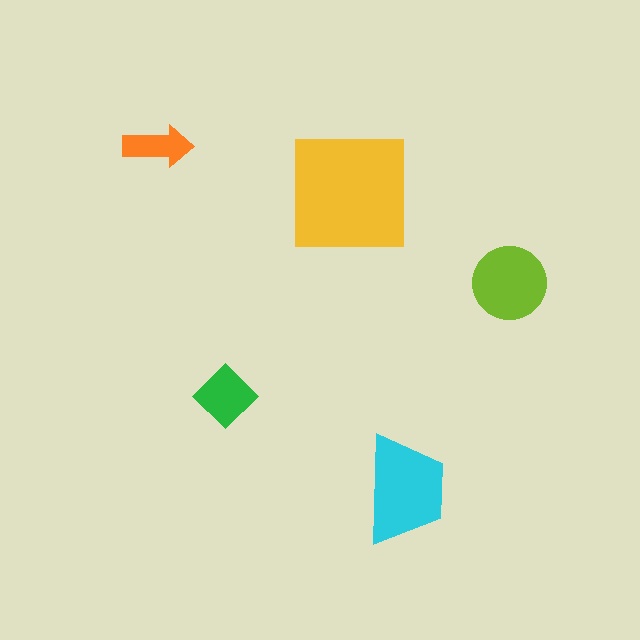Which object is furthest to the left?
The orange arrow is leftmost.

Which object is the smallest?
The orange arrow.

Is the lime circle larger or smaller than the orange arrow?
Larger.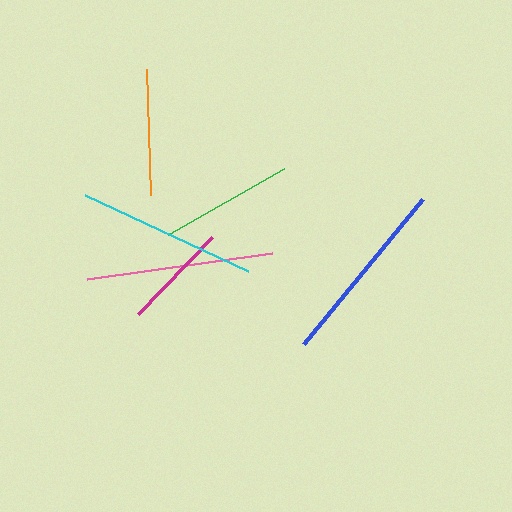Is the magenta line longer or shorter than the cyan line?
The cyan line is longer than the magenta line.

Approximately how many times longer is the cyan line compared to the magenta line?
The cyan line is approximately 1.7 times the length of the magenta line.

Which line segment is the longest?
The blue line is the longest at approximately 187 pixels.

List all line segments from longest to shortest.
From longest to shortest: blue, pink, cyan, green, orange, magenta.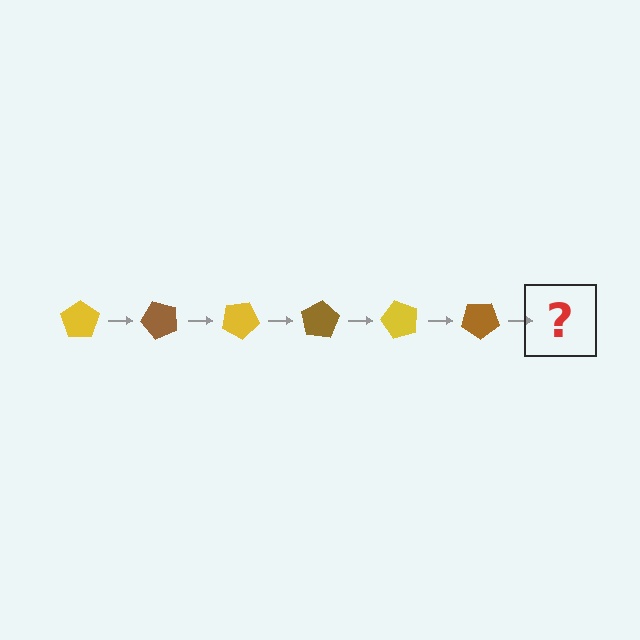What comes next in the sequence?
The next element should be a yellow pentagon, rotated 300 degrees from the start.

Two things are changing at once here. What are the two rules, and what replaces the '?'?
The two rules are that it rotates 50 degrees each step and the color cycles through yellow and brown. The '?' should be a yellow pentagon, rotated 300 degrees from the start.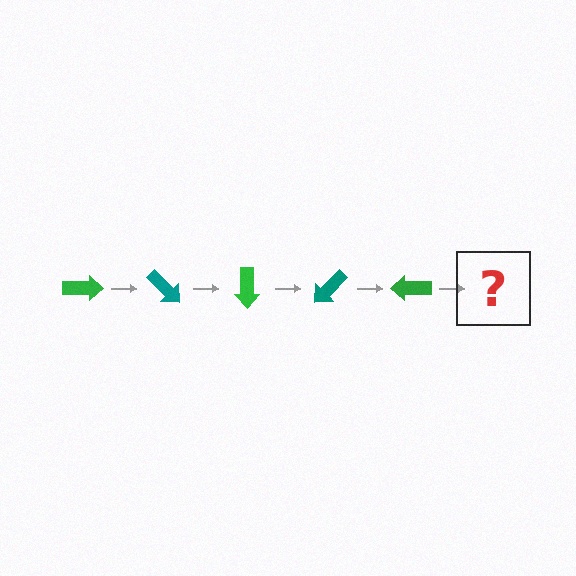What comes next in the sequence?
The next element should be a teal arrow, rotated 225 degrees from the start.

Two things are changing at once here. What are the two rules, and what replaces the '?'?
The two rules are that it rotates 45 degrees each step and the color cycles through green and teal. The '?' should be a teal arrow, rotated 225 degrees from the start.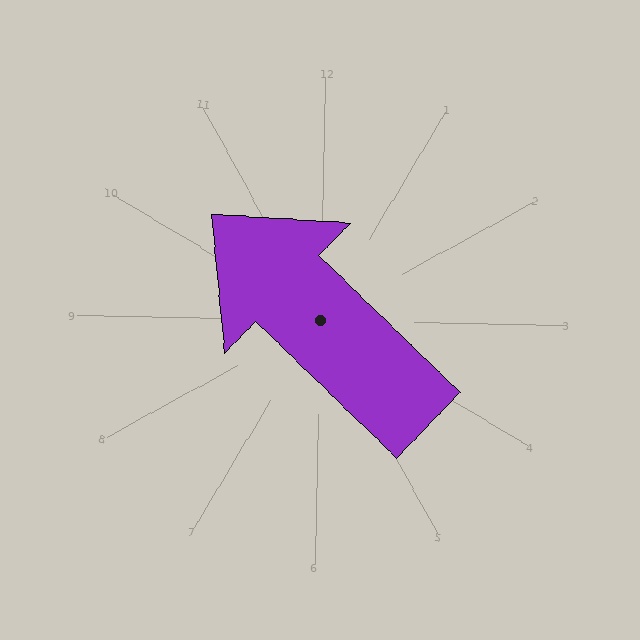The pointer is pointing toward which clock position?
Roughly 10 o'clock.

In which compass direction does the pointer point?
Northwest.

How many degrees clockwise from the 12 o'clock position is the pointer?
Approximately 313 degrees.